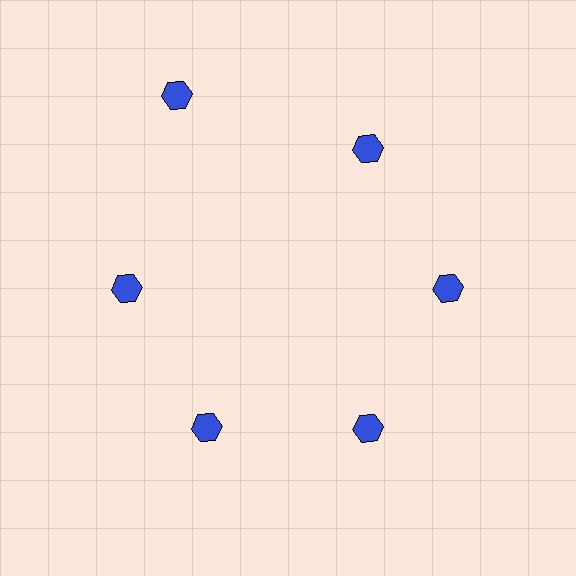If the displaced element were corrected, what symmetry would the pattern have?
It would have 6-fold rotational symmetry — the pattern would map onto itself every 60 degrees.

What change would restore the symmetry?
The symmetry would be restored by moving it inward, back onto the ring so that all 6 hexagons sit at equal angles and equal distance from the center.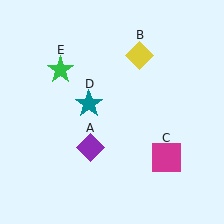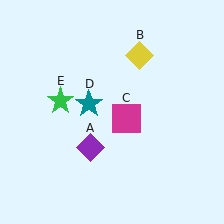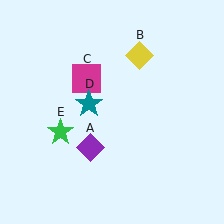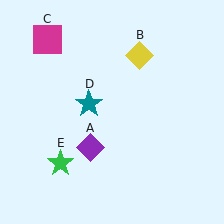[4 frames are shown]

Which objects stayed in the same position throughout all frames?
Purple diamond (object A) and yellow diamond (object B) and teal star (object D) remained stationary.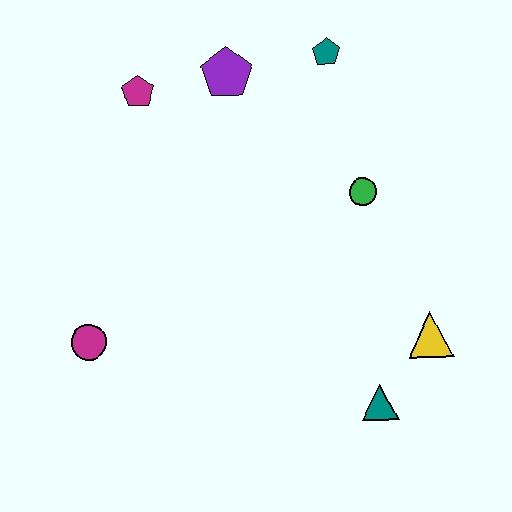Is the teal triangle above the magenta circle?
No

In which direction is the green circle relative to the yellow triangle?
The green circle is above the yellow triangle.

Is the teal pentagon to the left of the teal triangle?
Yes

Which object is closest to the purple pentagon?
The magenta pentagon is closest to the purple pentagon.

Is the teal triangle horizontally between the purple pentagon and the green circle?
No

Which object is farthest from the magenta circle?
The teal pentagon is farthest from the magenta circle.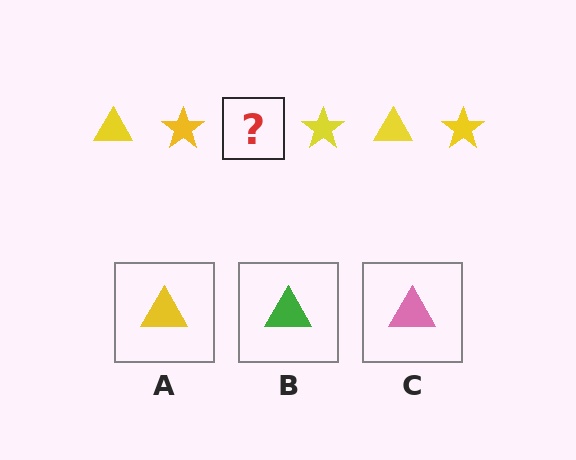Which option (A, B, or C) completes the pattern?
A.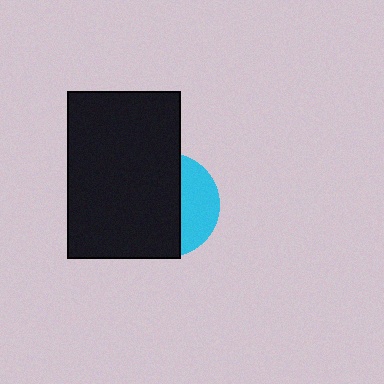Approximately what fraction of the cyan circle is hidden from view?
Roughly 66% of the cyan circle is hidden behind the black rectangle.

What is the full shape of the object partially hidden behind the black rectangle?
The partially hidden object is a cyan circle.